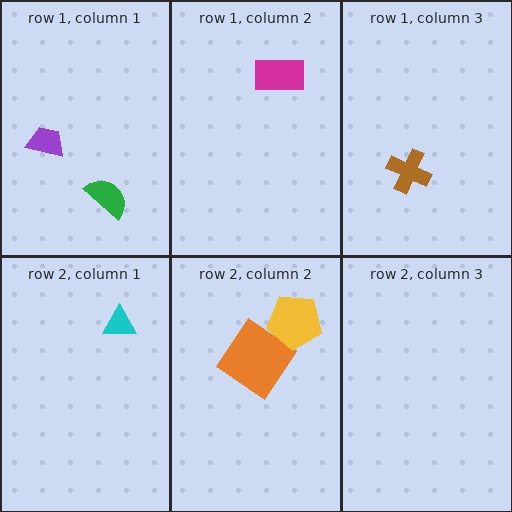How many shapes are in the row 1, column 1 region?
2.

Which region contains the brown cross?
The row 1, column 3 region.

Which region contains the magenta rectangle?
The row 1, column 2 region.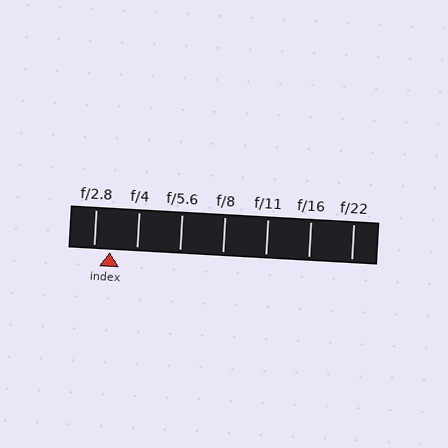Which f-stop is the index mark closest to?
The index mark is closest to f/2.8.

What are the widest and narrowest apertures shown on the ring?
The widest aperture shown is f/2.8 and the narrowest is f/22.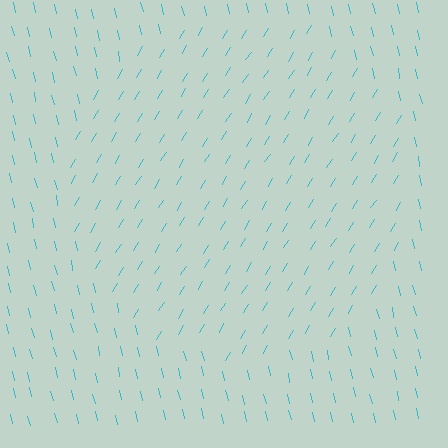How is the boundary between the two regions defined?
The boundary is defined purely by a change in line orientation (approximately 45 degrees difference). All lines are the same color and thickness.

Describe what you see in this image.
The image is filled with small cyan line segments. A circle region in the image has lines oriented differently from the surrounding lines, creating a visible texture boundary.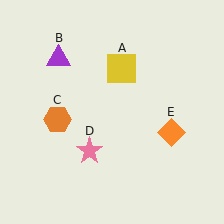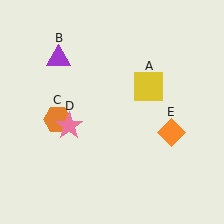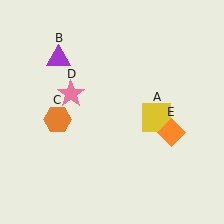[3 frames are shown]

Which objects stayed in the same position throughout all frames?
Purple triangle (object B) and orange hexagon (object C) and orange diamond (object E) remained stationary.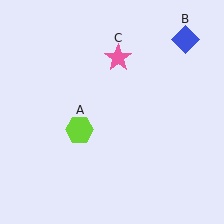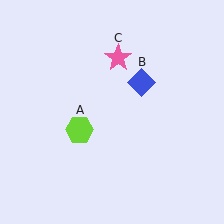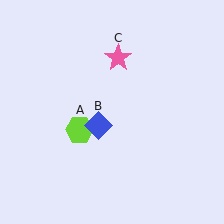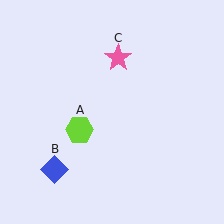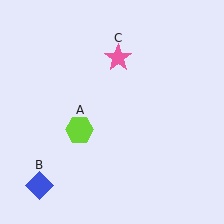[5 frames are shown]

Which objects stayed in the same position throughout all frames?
Lime hexagon (object A) and pink star (object C) remained stationary.